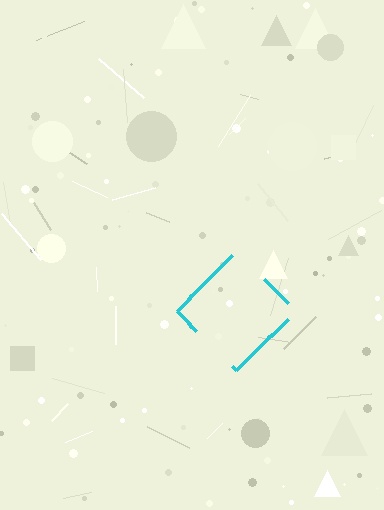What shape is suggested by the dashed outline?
The dashed outline suggests a diamond.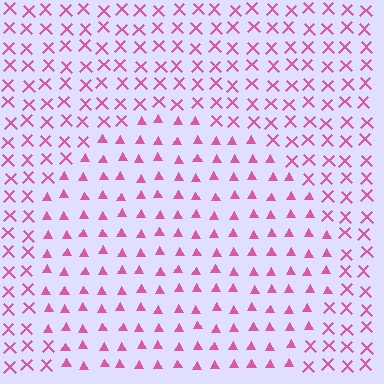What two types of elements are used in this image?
The image uses triangles inside the circle region and X marks outside it.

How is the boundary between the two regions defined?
The boundary is defined by a change in element shape: triangles inside vs. X marks outside. All elements share the same color and spacing.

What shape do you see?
I see a circle.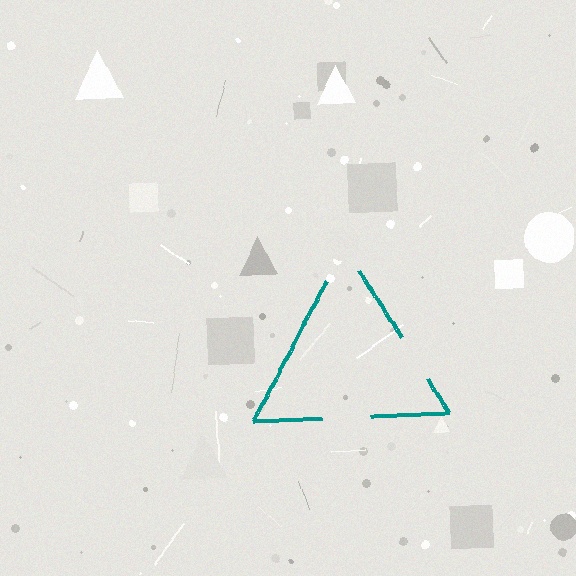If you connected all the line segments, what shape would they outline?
They would outline a triangle.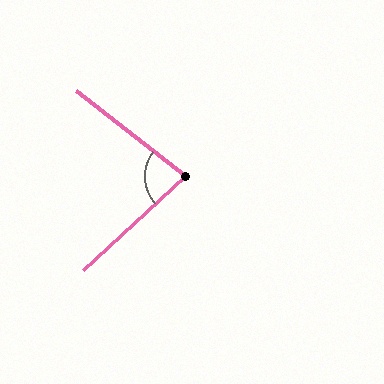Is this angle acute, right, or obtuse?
It is acute.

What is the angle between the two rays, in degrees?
Approximately 81 degrees.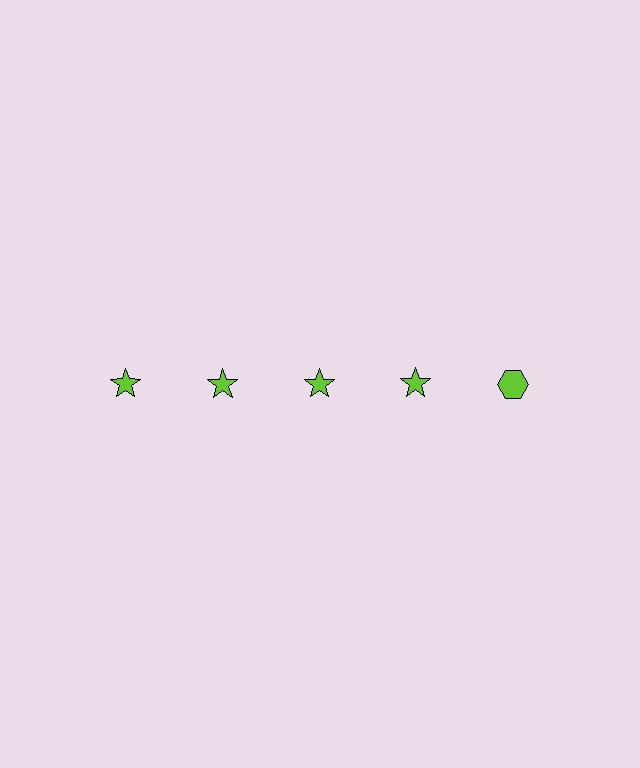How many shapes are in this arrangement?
There are 5 shapes arranged in a grid pattern.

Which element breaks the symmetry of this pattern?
The lime hexagon in the top row, rightmost column breaks the symmetry. All other shapes are lime stars.